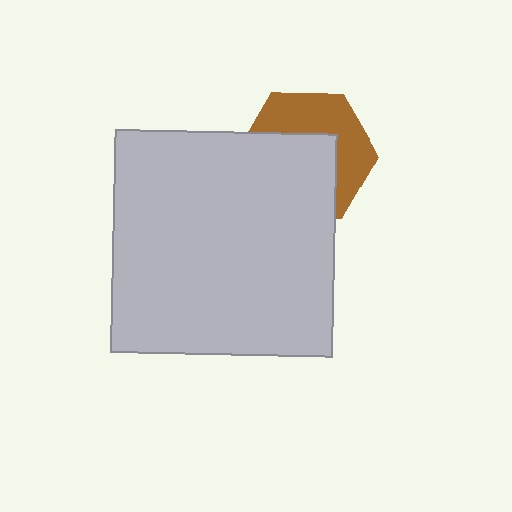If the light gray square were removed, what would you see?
You would see the complete brown hexagon.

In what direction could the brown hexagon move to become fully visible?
The brown hexagon could move up. That would shift it out from behind the light gray square entirely.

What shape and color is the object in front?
The object in front is a light gray square.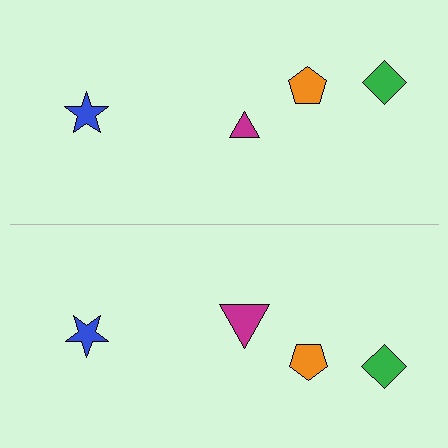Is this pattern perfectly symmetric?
No, the pattern is not perfectly symmetric. The magenta triangle on the bottom side has a different size than its mirror counterpart.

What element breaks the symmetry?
The magenta triangle on the bottom side has a different size than its mirror counterpart.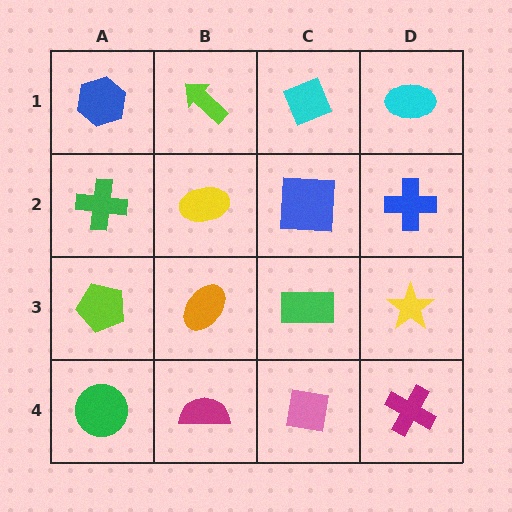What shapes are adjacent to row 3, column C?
A blue square (row 2, column C), a pink square (row 4, column C), an orange ellipse (row 3, column B), a yellow star (row 3, column D).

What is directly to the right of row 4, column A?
A magenta semicircle.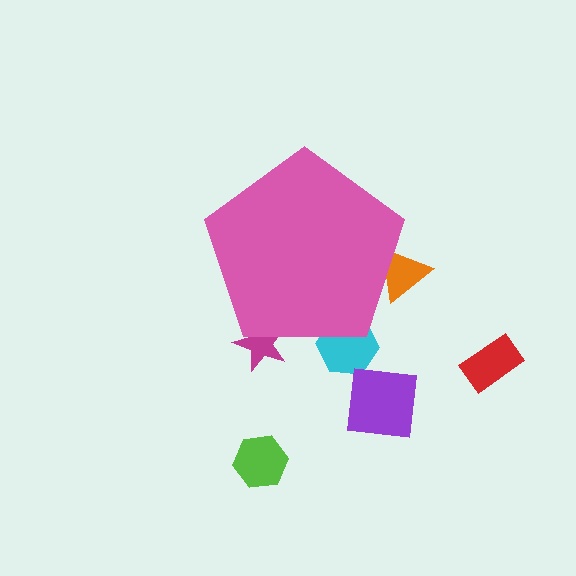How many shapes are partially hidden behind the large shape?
3 shapes are partially hidden.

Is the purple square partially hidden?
No, the purple square is fully visible.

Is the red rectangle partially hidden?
No, the red rectangle is fully visible.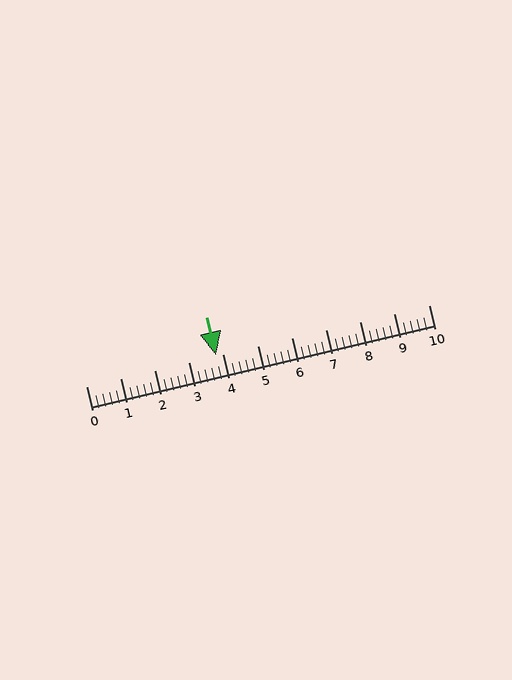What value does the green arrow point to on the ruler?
The green arrow points to approximately 3.8.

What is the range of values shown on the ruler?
The ruler shows values from 0 to 10.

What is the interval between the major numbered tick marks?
The major tick marks are spaced 1 units apart.